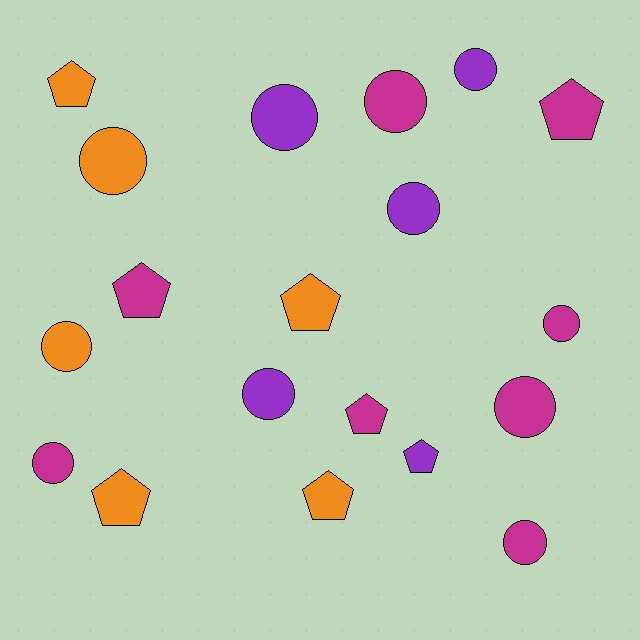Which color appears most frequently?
Magenta, with 8 objects.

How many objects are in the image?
There are 19 objects.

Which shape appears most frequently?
Circle, with 11 objects.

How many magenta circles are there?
There are 5 magenta circles.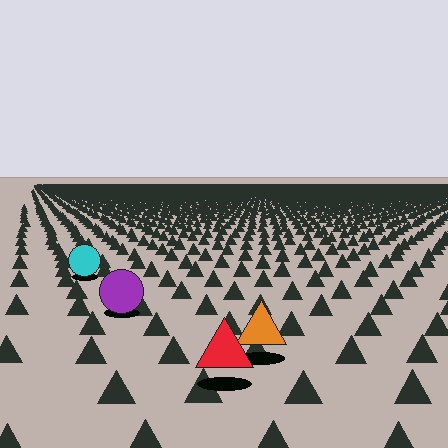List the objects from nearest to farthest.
From nearest to farthest: the red triangle, the orange triangle, the purple circle, the cyan circle.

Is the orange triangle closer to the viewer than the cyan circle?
Yes. The orange triangle is closer — you can tell from the texture gradient: the ground texture is coarser near it.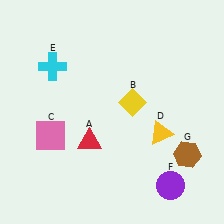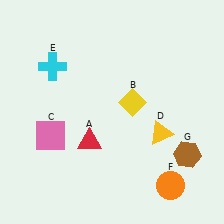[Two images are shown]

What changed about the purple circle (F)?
In Image 1, F is purple. In Image 2, it changed to orange.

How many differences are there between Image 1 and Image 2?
There is 1 difference between the two images.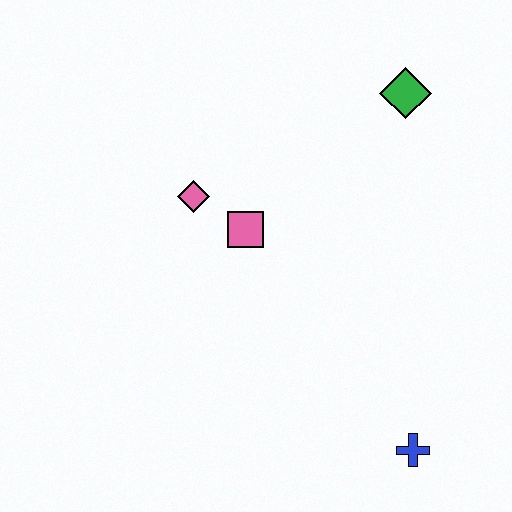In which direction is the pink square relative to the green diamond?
The pink square is to the left of the green diamond.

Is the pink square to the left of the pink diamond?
No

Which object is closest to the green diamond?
The pink square is closest to the green diamond.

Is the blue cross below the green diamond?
Yes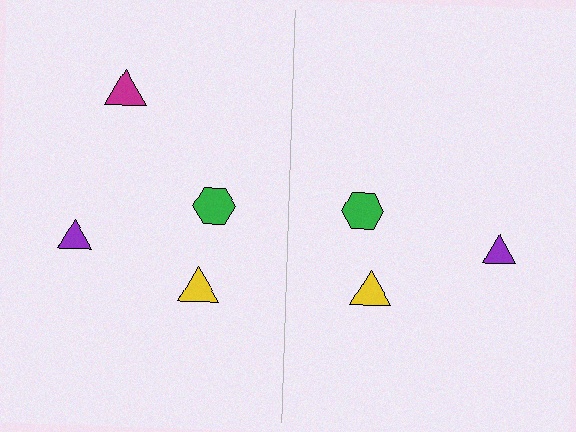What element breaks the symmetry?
A magenta triangle is missing from the right side.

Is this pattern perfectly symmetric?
No, the pattern is not perfectly symmetric. A magenta triangle is missing from the right side.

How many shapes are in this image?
There are 7 shapes in this image.